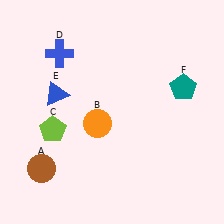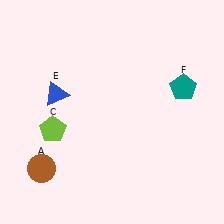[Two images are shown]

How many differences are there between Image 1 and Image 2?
There are 2 differences between the two images.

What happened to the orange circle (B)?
The orange circle (B) was removed in Image 2. It was in the bottom-left area of Image 1.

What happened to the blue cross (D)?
The blue cross (D) was removed in Image 2. It was in the top-left area of Image 1.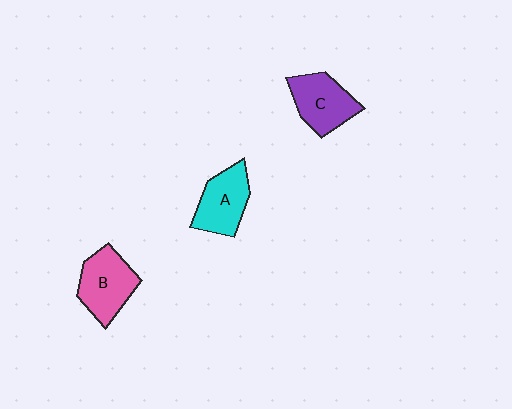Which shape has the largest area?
Shape B (pink).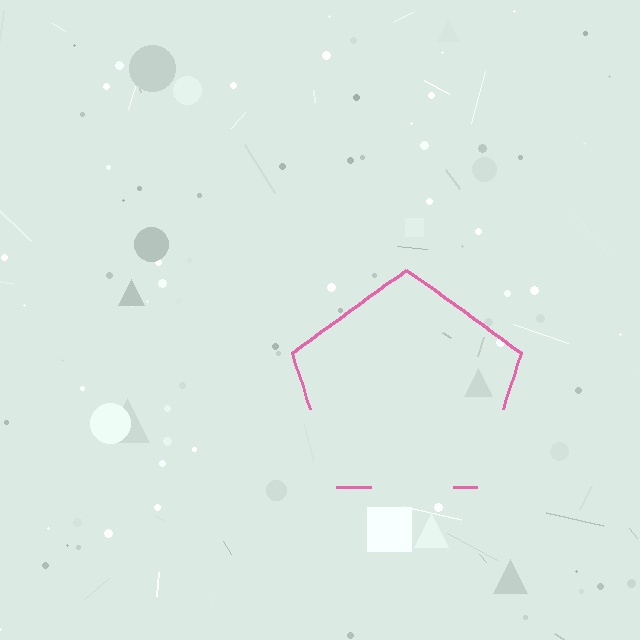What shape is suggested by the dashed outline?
The dashed outline suggests a pentagon.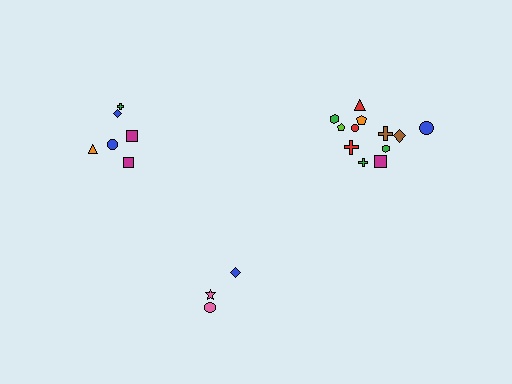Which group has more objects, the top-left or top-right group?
The top-right group.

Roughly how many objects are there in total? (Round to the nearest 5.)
Roughly 20 objects in total.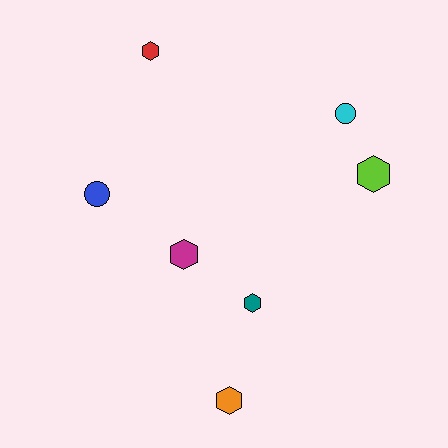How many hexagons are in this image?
There are 5 hexagons.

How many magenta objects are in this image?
There is 1 magenta object.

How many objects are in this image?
There are 7 objects.